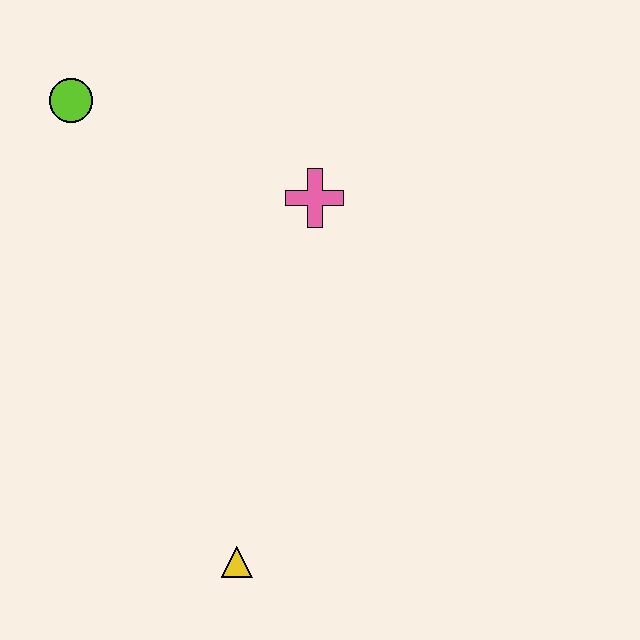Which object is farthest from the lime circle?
The yellow triangle is farthest from the lime circle.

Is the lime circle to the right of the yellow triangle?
No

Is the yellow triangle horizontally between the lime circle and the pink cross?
Yes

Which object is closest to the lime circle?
The pink cross is closest to the lime circle.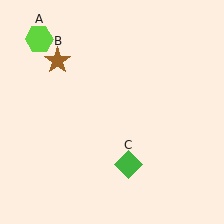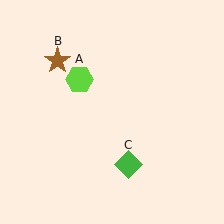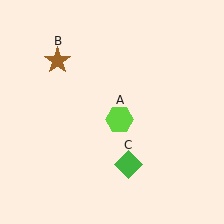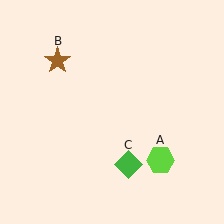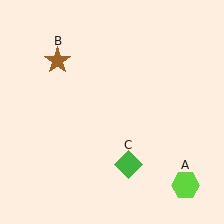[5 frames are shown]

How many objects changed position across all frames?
1 object changed position: lime hexagon (object A).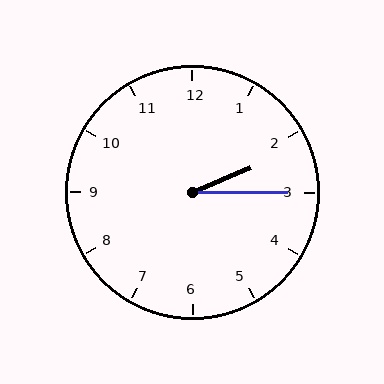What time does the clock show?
2:15.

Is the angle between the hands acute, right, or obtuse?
It is acute.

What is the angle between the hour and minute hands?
Approximately 22 degrees.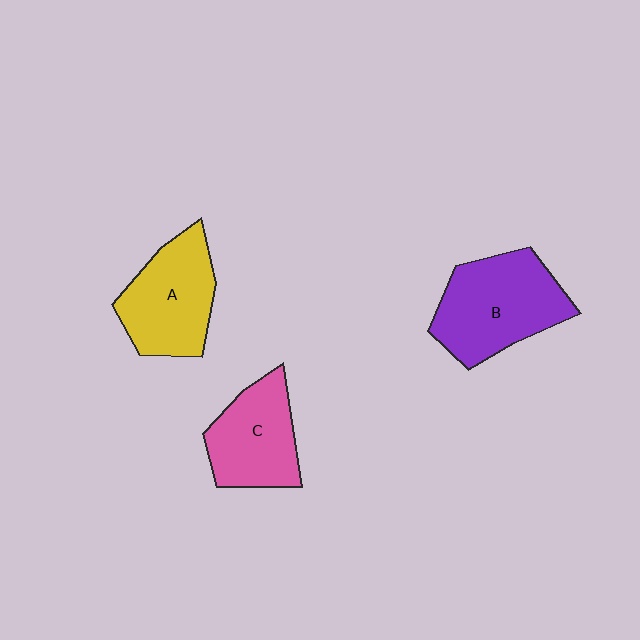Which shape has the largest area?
Shape B (purple).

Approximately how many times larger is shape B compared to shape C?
Approximately 1.3 times.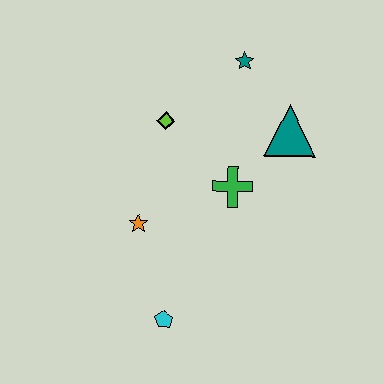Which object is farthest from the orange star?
The teal star is farthest from the orange star.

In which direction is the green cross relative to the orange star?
The green cross is to the right of the orange star.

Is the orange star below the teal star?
Yes